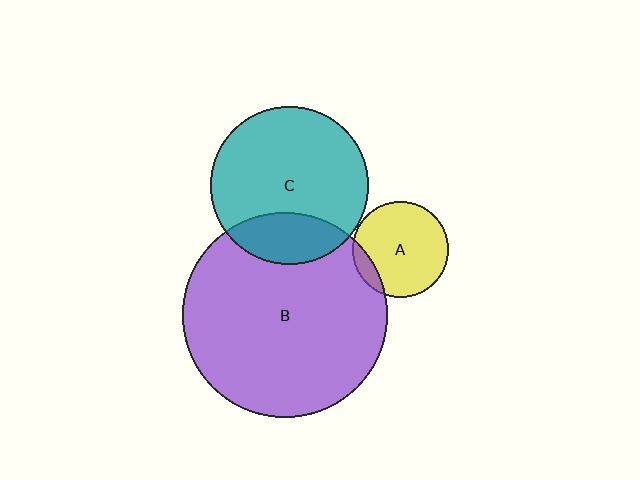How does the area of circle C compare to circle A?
Approximately 2.7 times.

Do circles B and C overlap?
Yes.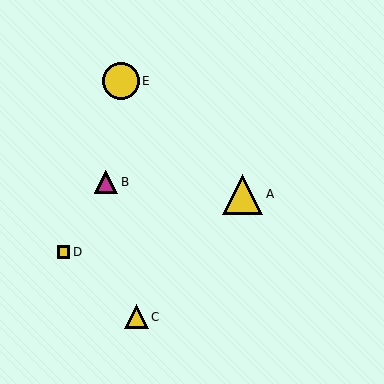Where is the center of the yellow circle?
The center of the yellow circle is at (121, 81).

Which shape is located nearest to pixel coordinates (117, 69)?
The yellow circle (labeled E) at (121, 81) is nearest to that location.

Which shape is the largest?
The yellow triangle (labeled A) is the largest.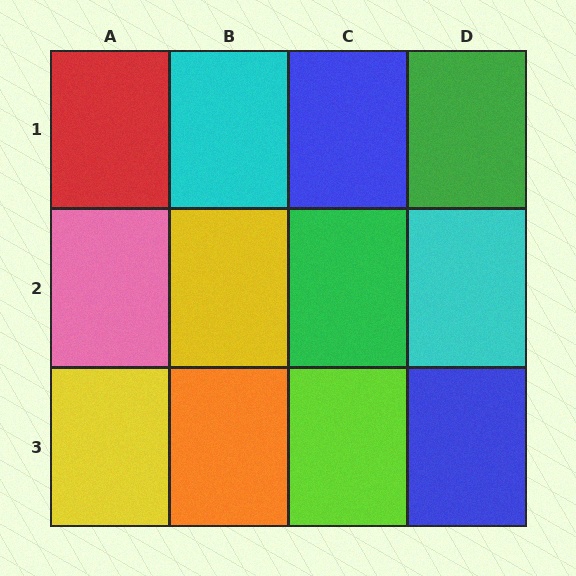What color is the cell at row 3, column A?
Yellow.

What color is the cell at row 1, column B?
Cyan.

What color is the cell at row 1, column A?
Red.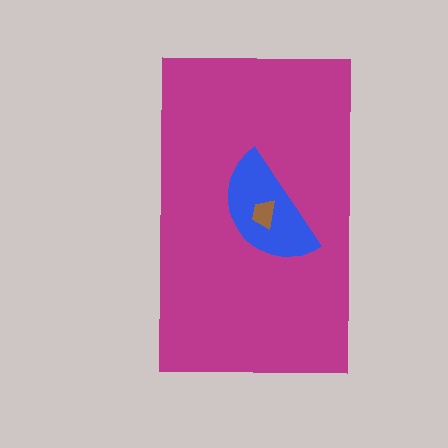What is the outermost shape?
The magenta rectangle.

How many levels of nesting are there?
3.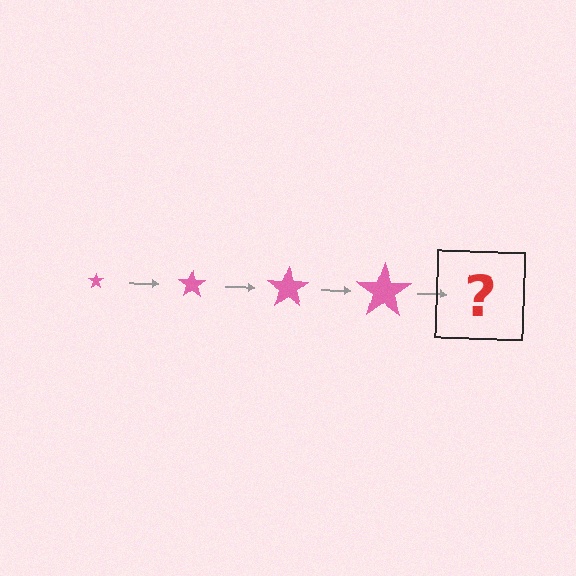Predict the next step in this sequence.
The next step is a pink star, larger than the previous one.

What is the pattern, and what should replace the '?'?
The pattern is that the star gets progressively larger each step. The '?' should be a pink star, larger than the previous one.